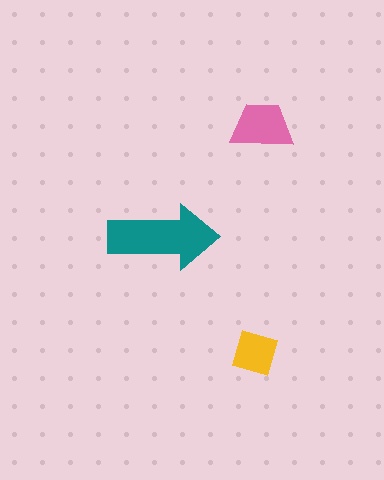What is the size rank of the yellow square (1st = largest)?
3rd.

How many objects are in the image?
There are 3 objects in the image.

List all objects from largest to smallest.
The teal arrow, the pink trapezoid, the yellow square.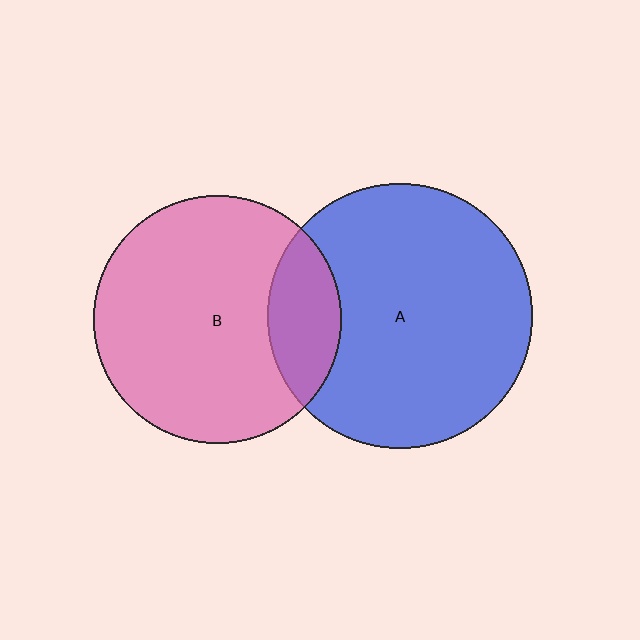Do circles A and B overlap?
Yes.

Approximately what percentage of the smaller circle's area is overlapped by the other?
Approximately 20%.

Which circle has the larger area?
Circle A (blue).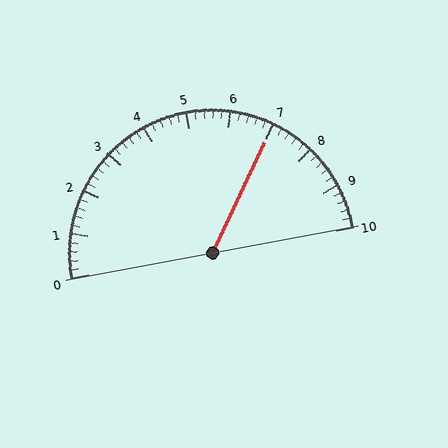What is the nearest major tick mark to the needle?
The nearest major tick mark is 7.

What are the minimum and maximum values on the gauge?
The gauge ranges from 0 to 10.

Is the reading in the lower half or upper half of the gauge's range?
The reading is in the upper half of the range (0 to 10).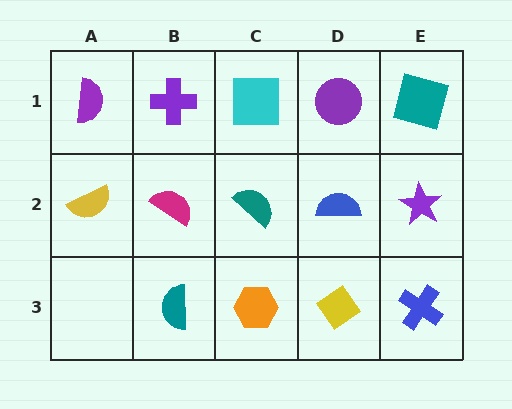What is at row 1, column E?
A teal square.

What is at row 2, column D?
A blue semicircle.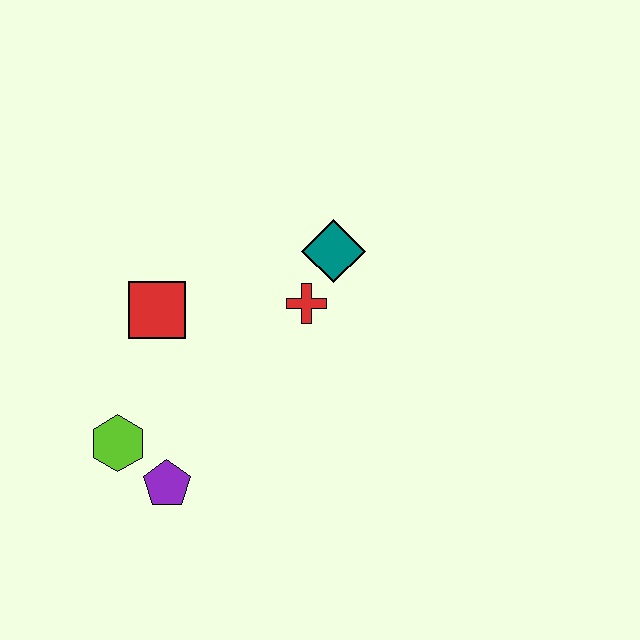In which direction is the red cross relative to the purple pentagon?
The red cross is above the purple pentagon.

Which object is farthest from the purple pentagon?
The teal diamond is farthest from the purple pentagon.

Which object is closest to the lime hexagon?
The purple pentagon is closest to the lime hexagon.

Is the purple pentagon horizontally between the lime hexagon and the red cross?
Yes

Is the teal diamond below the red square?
No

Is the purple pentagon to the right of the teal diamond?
No